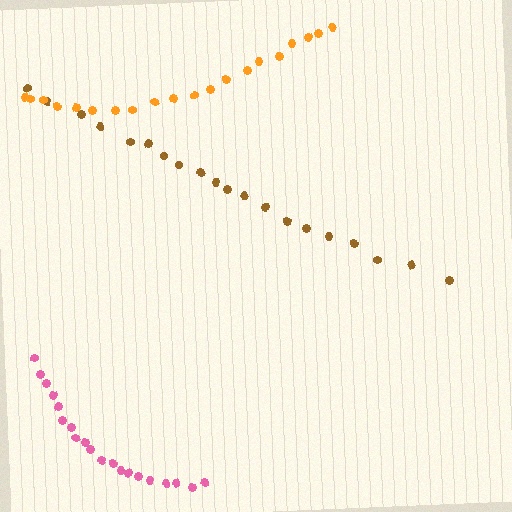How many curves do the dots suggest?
There are 3 distinct paths.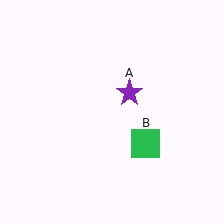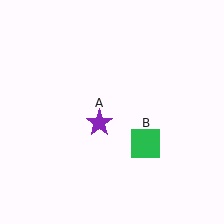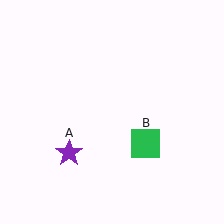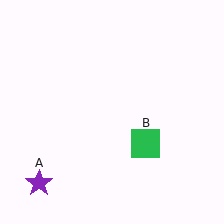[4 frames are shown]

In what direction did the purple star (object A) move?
The purple star (object A) moved down and to the left.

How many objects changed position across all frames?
1 object changed position: purple star (object A).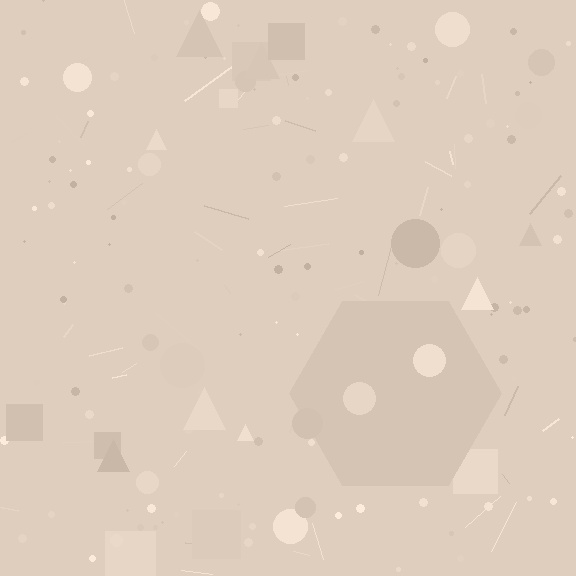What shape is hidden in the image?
A hexagon is hidden in the image.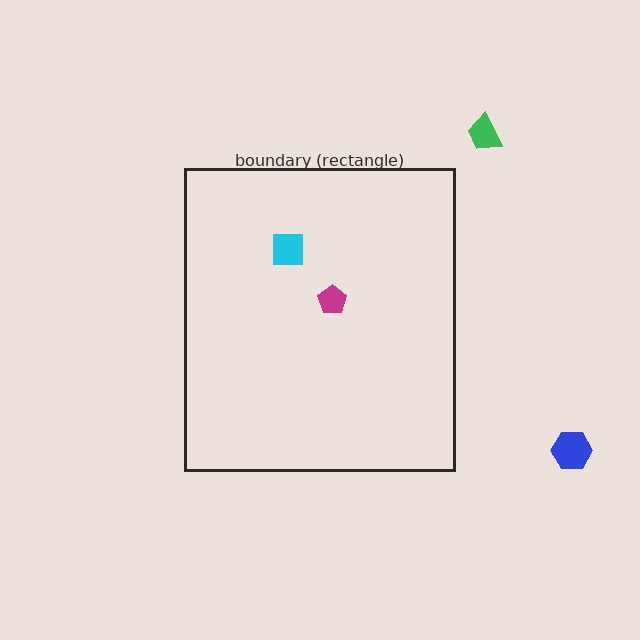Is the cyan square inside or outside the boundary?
Inside.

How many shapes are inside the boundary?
2 inside, 2 outside.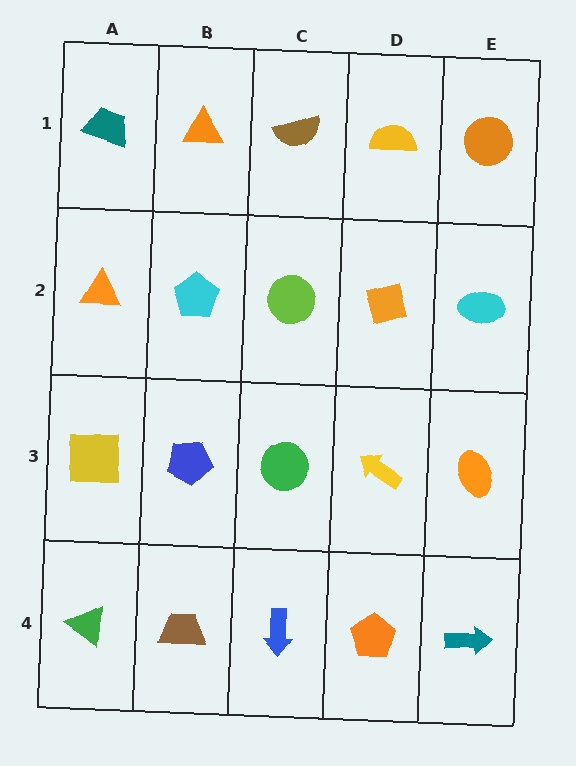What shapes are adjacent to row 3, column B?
A cyan pentagon (row 2, column B), a brown trapezoid (row 4, column B), a yellow square (row 3, column A), a green circle (row 3, column C).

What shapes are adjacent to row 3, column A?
An orange triangle (row 2, column A), a green triangle (row 4, column A), a blue pentagon (row 3, column B).